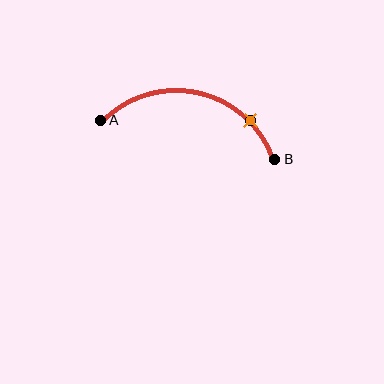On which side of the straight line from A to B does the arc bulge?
The arc bulges above the straight line connecting A and B.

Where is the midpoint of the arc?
The arc midpoint is the point on the curve farthest from the straight line joining A and B. It sits above that line.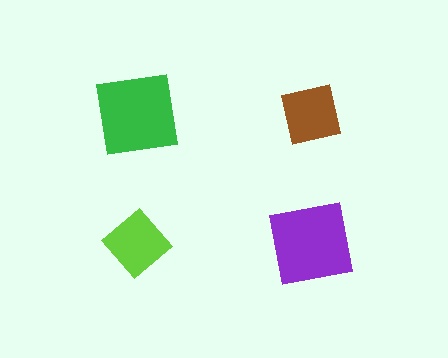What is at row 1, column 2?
A brown square.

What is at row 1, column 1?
A green square.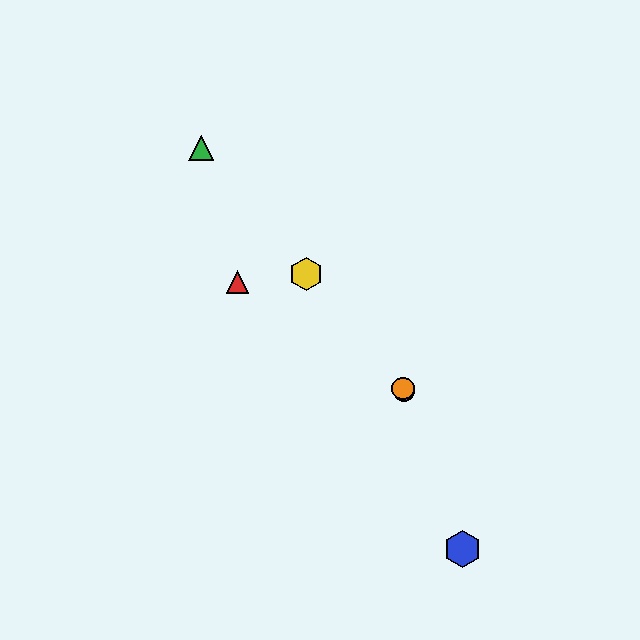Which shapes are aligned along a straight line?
The green triangle, the yellow hexagon, the purple circle, the orange circle are aligned along a straight line.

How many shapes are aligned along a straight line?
4 shapes (the green triangle, the yellow hexagon, the purple circle, the orange circle) are aligned along a straight line.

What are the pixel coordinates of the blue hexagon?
The blue hexagon is at (462, 549).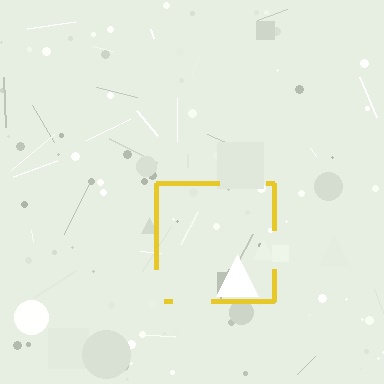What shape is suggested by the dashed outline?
The dashed outline suggests a square.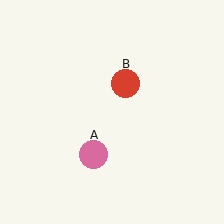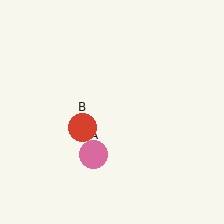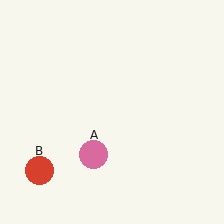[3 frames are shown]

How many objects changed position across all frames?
1 object changed position: red circle (object B).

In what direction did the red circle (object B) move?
The red circle (object B) moved down and to the left.